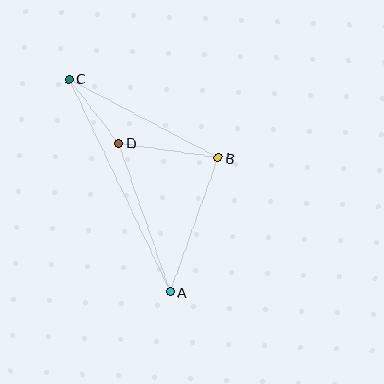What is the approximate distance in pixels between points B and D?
The distance between B and D is approximately 100 pixels.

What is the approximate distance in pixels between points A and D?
The distance between A and D is approximately 157 pixels.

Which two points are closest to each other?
Points C and D are closest to each other.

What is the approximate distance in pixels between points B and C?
The distance between B and C is approximately 169 pixels.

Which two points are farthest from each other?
Points A and C are farthest from each other.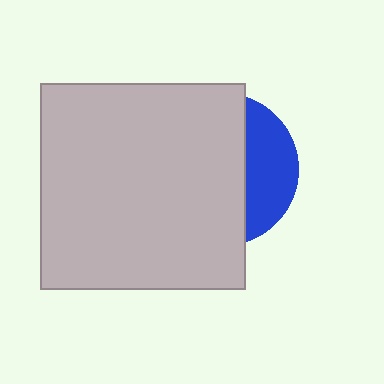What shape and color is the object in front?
The object in front is a light gray square.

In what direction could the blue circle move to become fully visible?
The blue circle could move right. That would shift it out from behind the light gray square entirely.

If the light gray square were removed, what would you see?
You would see the complete blue circle.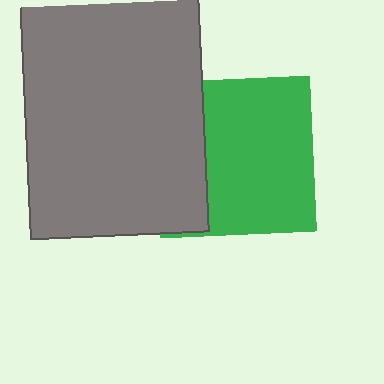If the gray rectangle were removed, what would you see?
You would see the complete green square.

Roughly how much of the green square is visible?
Most of it is visible (roughly 69%).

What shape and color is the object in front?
The object in front is a gray rectangle.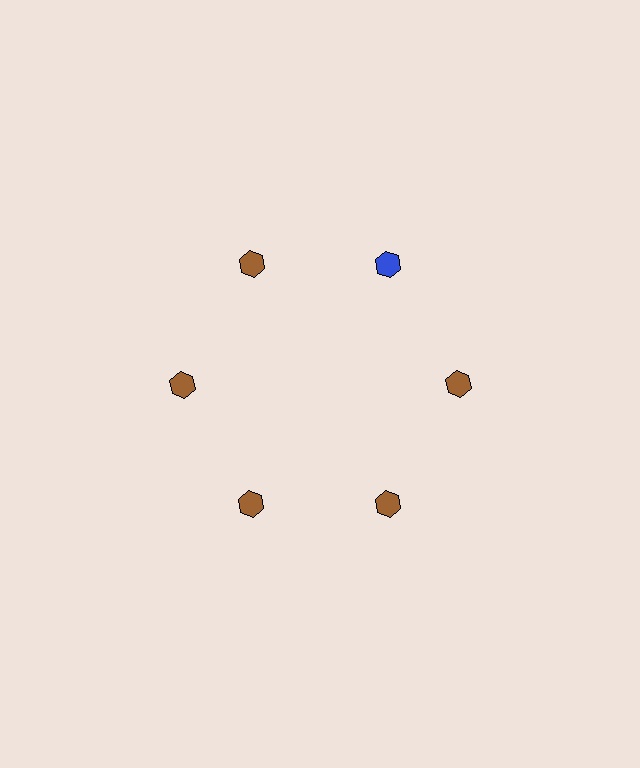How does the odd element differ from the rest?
It has a different color: blue instead of brown.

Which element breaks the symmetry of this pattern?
The blue hexagon at roughly the 1 o'clock position breaks the symmetry. All other shapes are brown hexagons.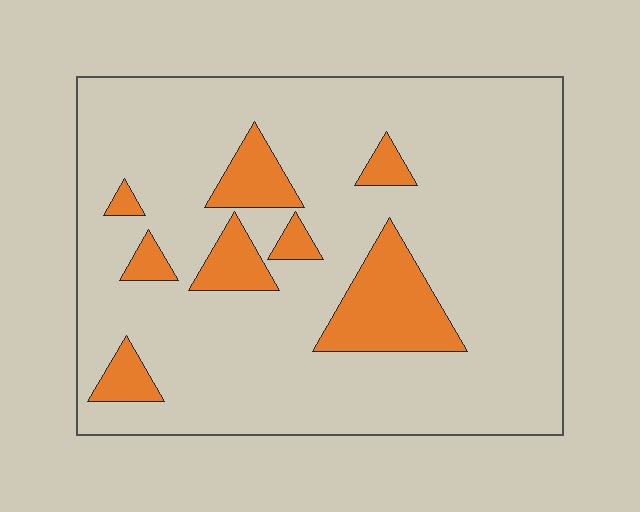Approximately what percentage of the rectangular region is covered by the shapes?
Approximately 15%.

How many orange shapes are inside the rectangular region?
8.